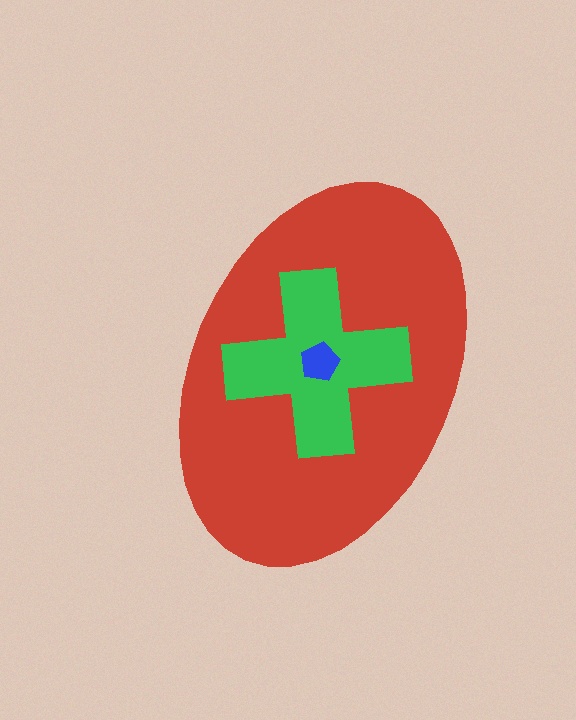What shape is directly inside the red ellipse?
The green cross.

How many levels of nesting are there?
3.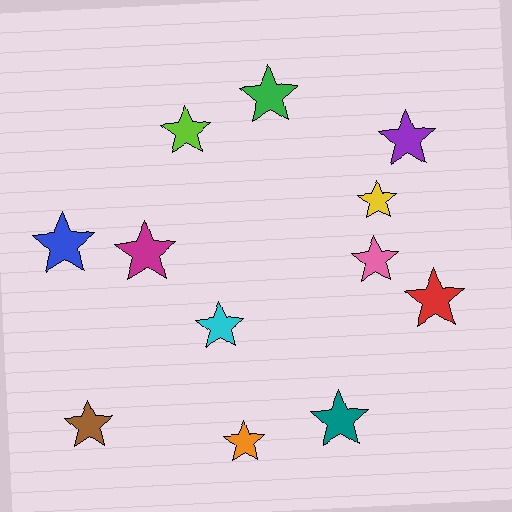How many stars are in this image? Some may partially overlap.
There are 12 stars.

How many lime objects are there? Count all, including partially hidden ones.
There is 1 lime object.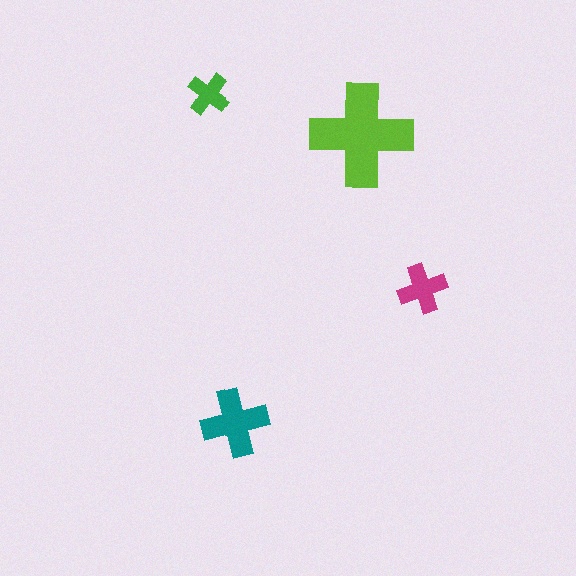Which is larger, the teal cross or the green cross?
The teal one.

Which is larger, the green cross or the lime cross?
The lime one.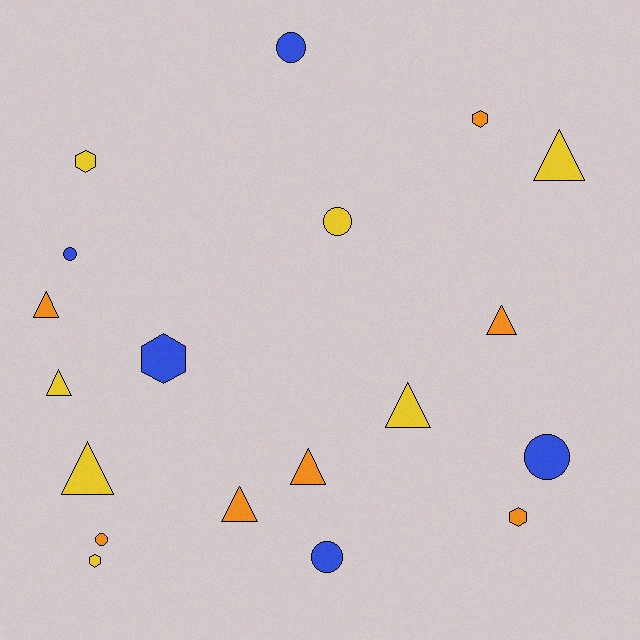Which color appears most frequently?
Orange, with 7 objects.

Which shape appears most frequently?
Triangle, with 8 objects.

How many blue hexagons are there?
There is 1 blue hexagon.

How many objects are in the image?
There are 19 objects.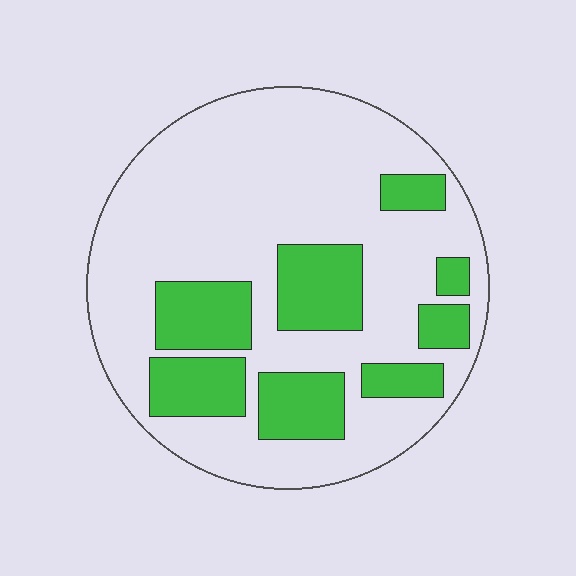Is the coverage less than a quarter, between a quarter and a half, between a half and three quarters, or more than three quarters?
Between a quarter and a half.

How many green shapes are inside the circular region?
8.